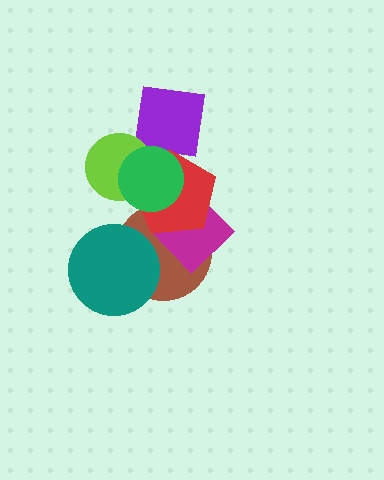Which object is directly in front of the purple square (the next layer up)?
The lime circle is directly in front of the purple square.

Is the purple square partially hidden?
Yes, it is partially covered by another shape.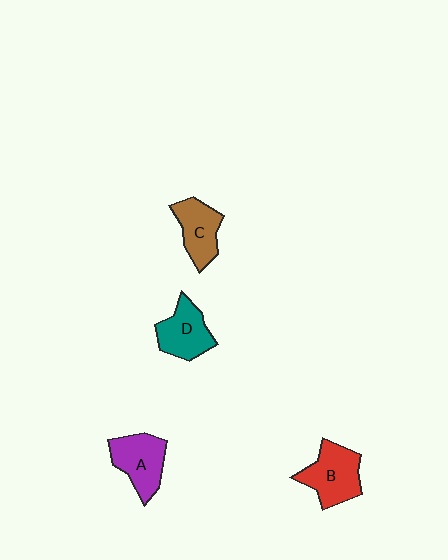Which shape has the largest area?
Shape B (red).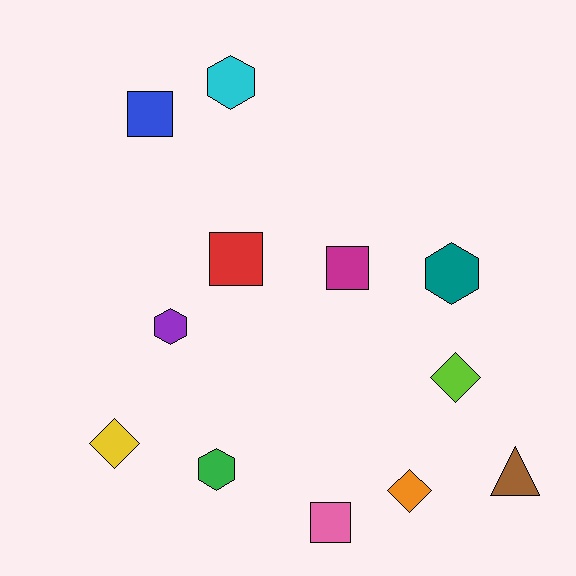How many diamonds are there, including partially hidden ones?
There are 3 diamonds.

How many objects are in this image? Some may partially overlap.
There are 12 objects.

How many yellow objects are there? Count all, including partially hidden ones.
There is 1 yellow object.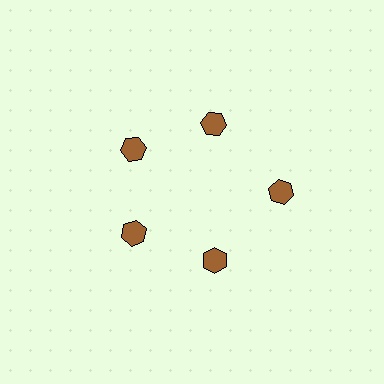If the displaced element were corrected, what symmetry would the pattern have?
It would have 5-fold rotational symmetry — the pattern would map onto itself every 72 degrees.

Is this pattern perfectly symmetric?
No. The 5 brown hexagons are arranged in a ring, but one element near the 3 o'clock position is pushed outward from the center, breaking the 5-fold rotational symmetry.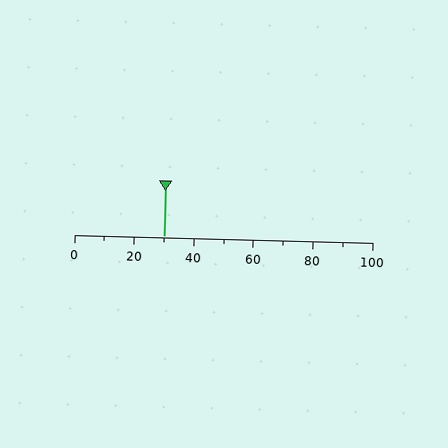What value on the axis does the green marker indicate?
The marker indicates approximately 30.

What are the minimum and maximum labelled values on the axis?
The axis runs from 0 to 100.